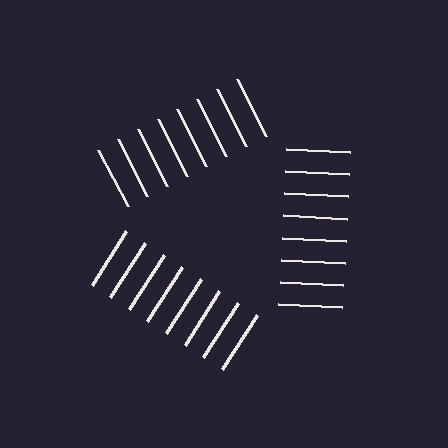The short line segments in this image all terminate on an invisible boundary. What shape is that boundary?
An illusory triangle — the line segments terminate on its edges but no continuous stroke is drawn.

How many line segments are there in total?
24 — 8 along each of the 3 edges.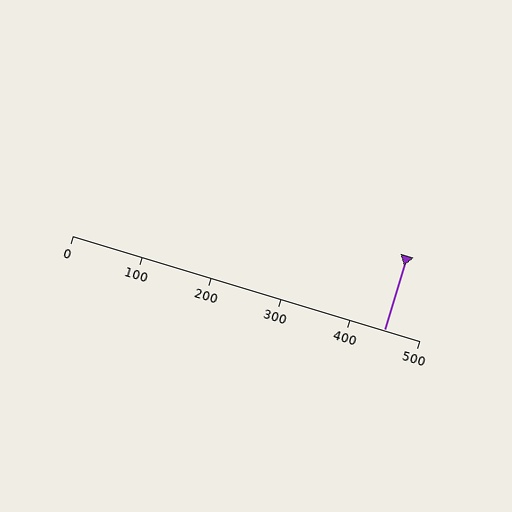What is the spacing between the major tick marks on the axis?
The major ticks are spaced 100 apart.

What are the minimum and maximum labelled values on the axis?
The axis runs from 0 to 500.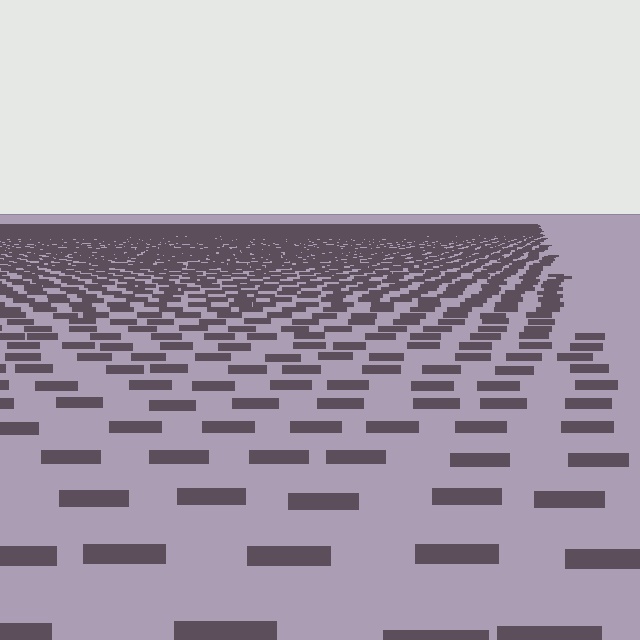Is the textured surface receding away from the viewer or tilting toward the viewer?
The surface is receding away from the viewer. Texture elements get smaller and denser toward the top.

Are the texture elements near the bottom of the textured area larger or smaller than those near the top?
Larger. Near the bottom, elements are closer to the viewer and appear at a bigger on-screen size.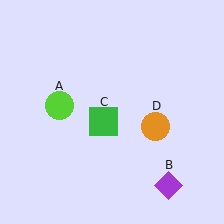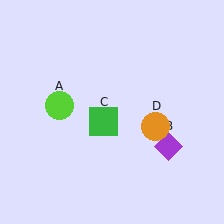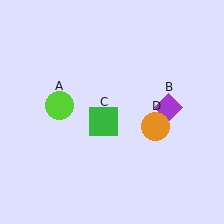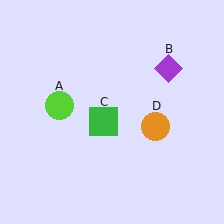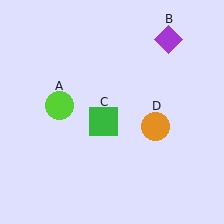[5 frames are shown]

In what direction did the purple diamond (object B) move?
The purple diamond (object B) moved up.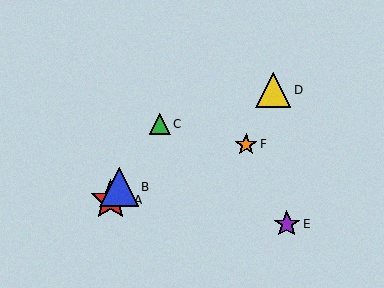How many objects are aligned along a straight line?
3 objects (A, B, C) are aligned along a straight line.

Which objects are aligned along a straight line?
Objects A, B, C are aligned along a straight line.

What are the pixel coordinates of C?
Object C is at (160, 124).